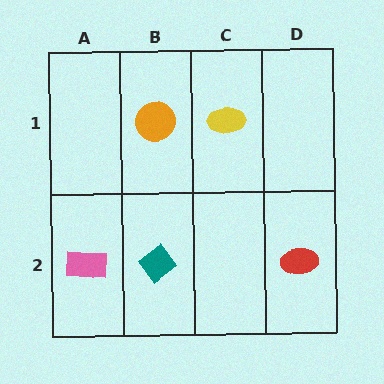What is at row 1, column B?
An orange circle.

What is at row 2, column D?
A red ellipse.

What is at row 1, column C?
A yellow ellipse.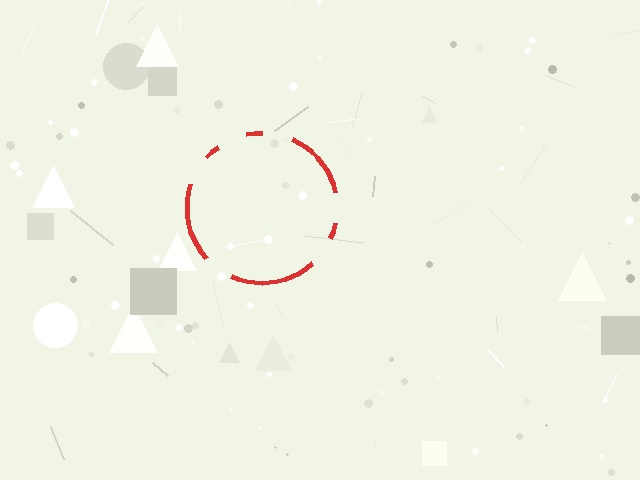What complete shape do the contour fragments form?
The contour fragments form a circle.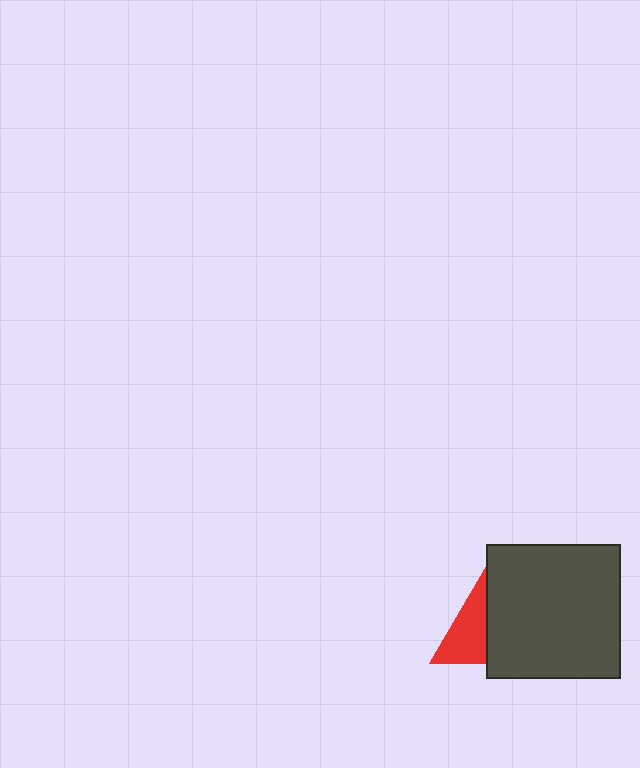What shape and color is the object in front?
The object in front is a dark gray square.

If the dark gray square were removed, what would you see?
You would see the complete red triangle.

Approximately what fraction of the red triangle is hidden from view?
Roughly 53% of the red triangle is hidden behind the dark gray square.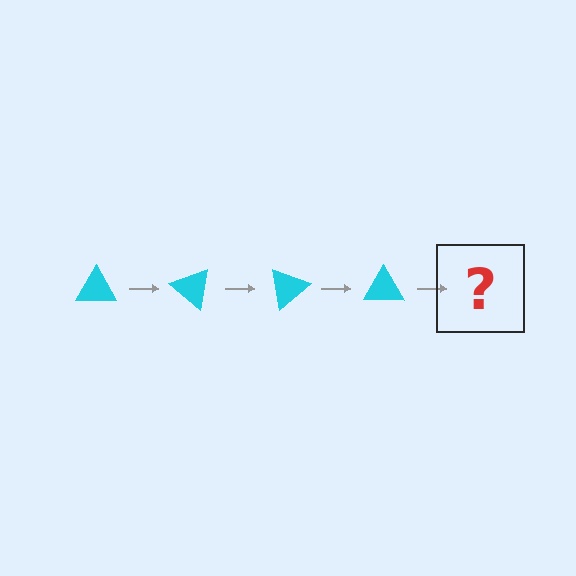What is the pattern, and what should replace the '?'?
The pattern is that the triangle rotates 40 degrees each step. The '?' should be a cyan triangle rotated 160 degrees.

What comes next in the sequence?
The next element should be a cyan triangle rotated 160 degrees.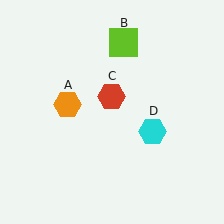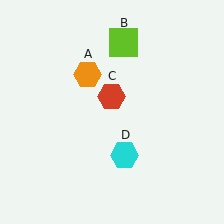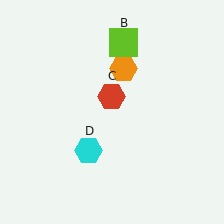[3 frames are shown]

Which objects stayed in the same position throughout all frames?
Lime square (object B) and red hexagon (object C) remained stationary.